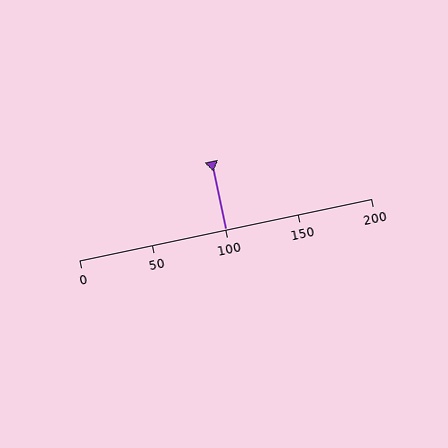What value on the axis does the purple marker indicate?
The marker indicates approximately 100.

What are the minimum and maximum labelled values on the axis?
The axis runs from 0 to 200.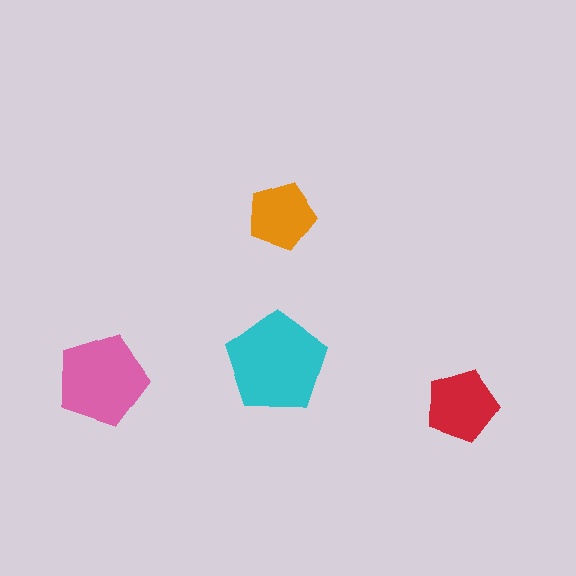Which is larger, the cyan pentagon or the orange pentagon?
The cyan one.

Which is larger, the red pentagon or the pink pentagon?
The pink one.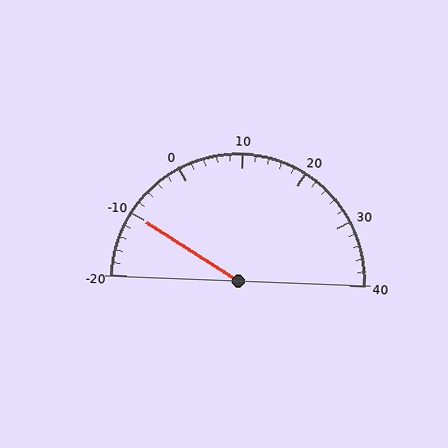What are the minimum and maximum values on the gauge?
The gauge ranges from -20 to 40.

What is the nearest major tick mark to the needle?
The nearest major tick mark is -10.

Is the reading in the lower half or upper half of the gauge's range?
The reading is in the lower half of the range (-20 to 40).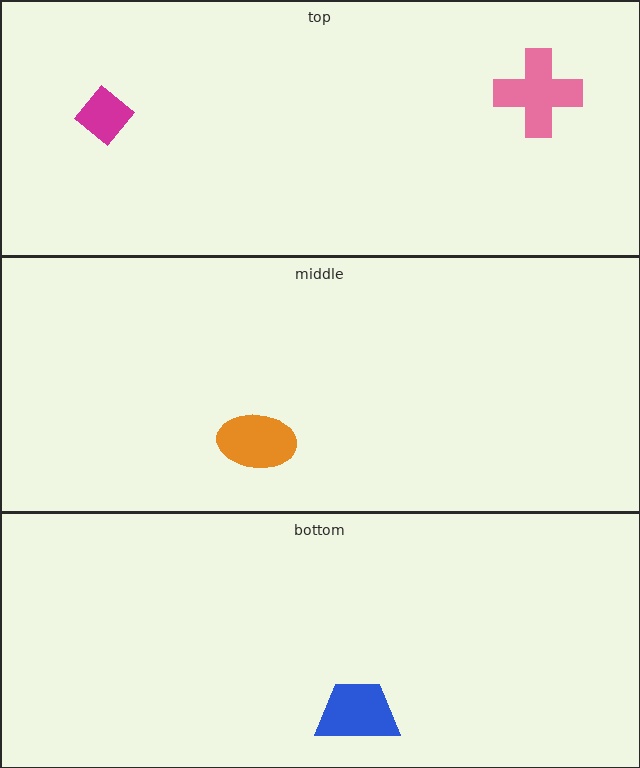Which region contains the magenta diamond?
The top region.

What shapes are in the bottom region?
The blue trapezoid.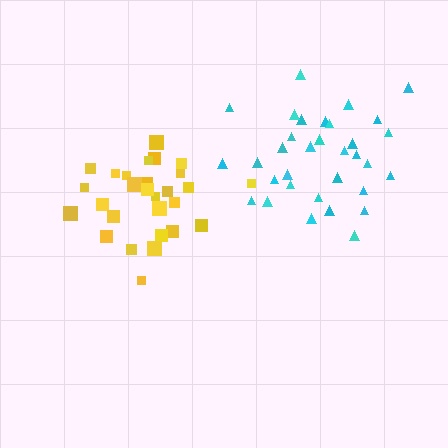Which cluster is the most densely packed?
Yellow.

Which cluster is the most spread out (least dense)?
Cyan.